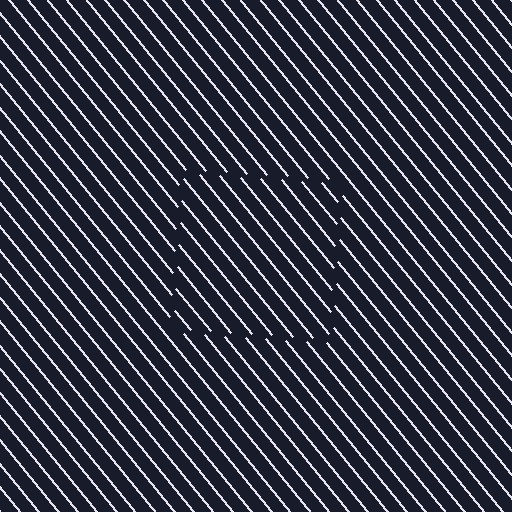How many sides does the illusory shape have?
4 sides — the line-ends trace a square.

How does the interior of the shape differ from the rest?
The interior of the shape contains the same grating, shifted by half a period — the contour is defined by the phase discontinuity where line-ends from the inner and outer gratings abut.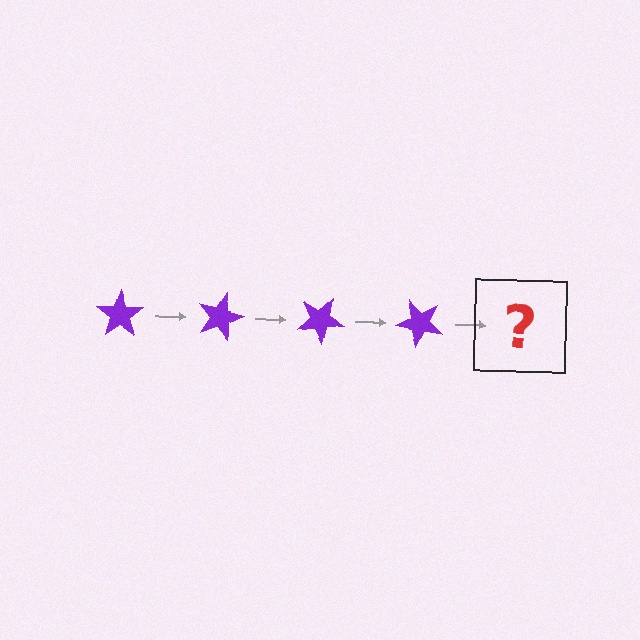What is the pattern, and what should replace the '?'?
The pattern is that the star rotates 15 degrees each step. The '?' should be a purple star rotated 60 degrees.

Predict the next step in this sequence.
The next step is a purple star rotated 60 degrees.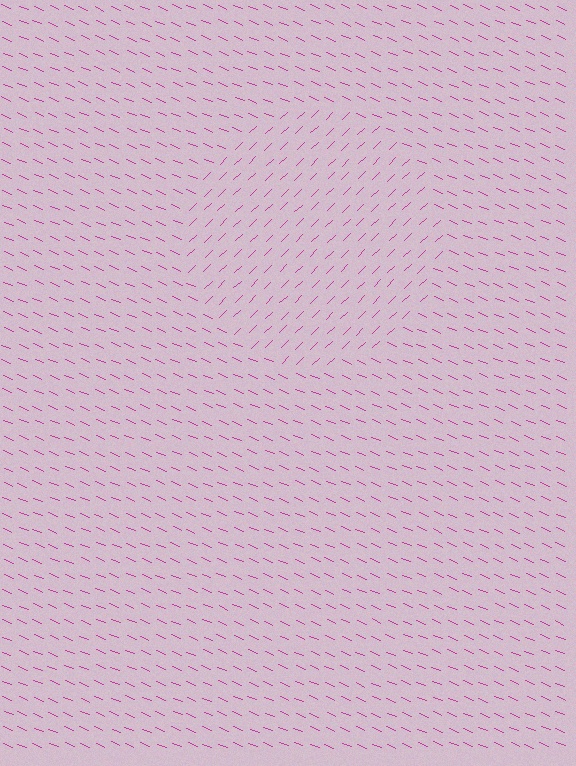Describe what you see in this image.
The image is filled with small magenta line segments. A circle region in the image has lines oriented differently from the surrounding lines, creating a visible texture boundary.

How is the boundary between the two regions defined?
The boundary is defined purely by a change in line orientation (approximately 67 degrees difference). All lines are the same color and thickness.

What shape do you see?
I see a circle.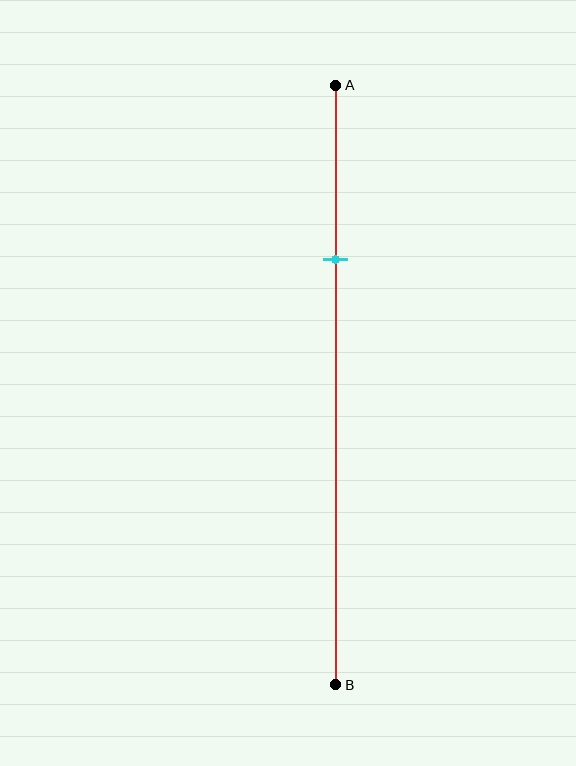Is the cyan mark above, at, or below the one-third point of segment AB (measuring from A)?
The cyan mark is above the one-third point of segment AB.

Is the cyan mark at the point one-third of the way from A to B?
No, the mark is at about 30% from A, not at the 33% one-third point.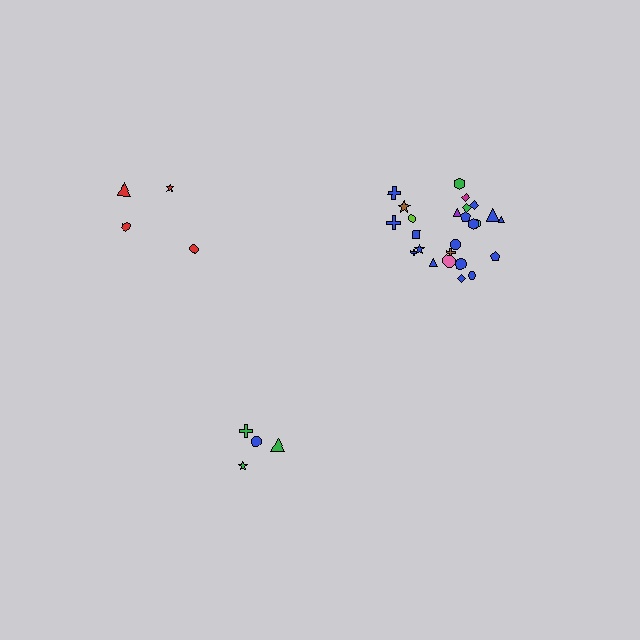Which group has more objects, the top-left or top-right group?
The top-right group.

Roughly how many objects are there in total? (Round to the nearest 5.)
Roughly 35 objects in total.